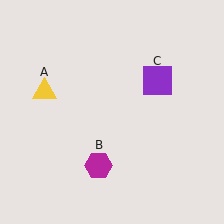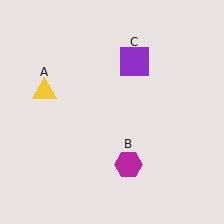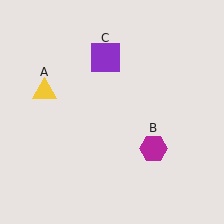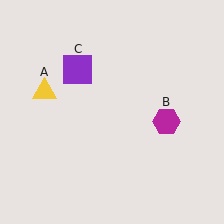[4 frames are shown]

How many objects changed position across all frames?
2 objects changed position: magenta hexagon (object B), purple square (object C).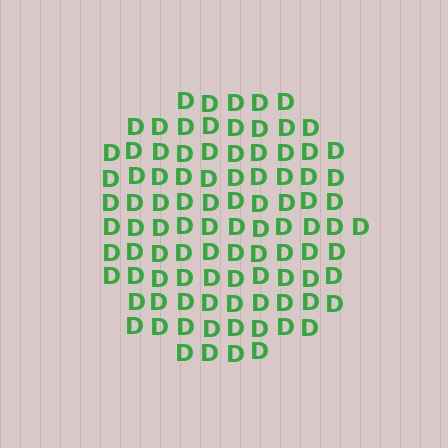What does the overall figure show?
The overall figure shows a circle.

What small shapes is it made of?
It is made of small letter D's.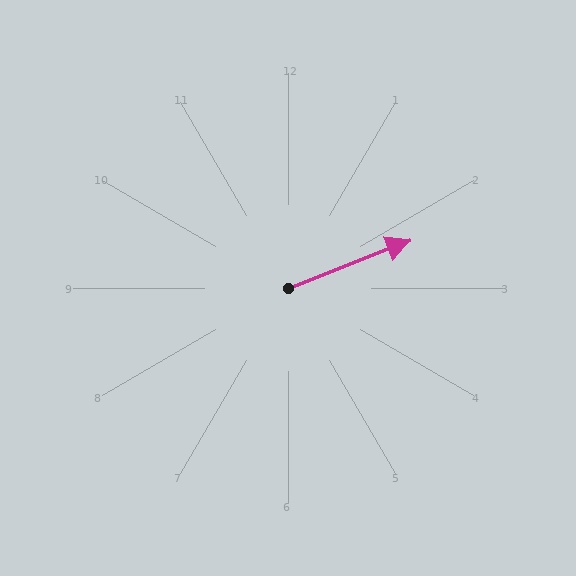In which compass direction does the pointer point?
East.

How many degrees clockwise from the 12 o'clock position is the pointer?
Approximately 68 degrees.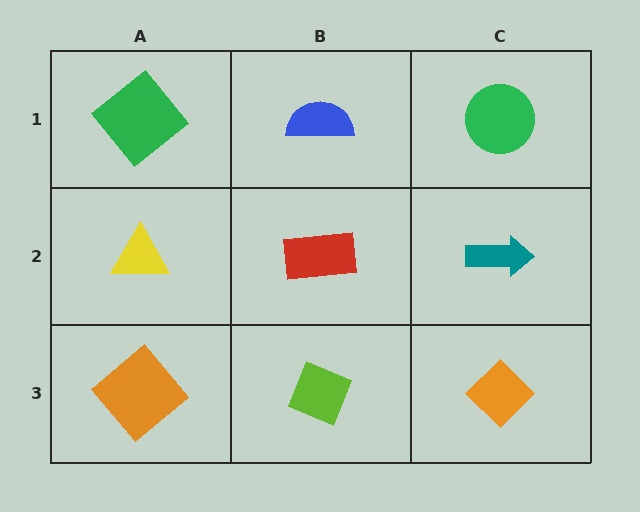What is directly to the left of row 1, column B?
A green diamond.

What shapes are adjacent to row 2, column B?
A blue semicircle (row 1, column B), a lime diamond (row 3, column B), a yellow triangle (row 2, column A), a teal arrow (row 2, column C).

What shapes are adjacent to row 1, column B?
A red rectangle (row 2, column B), a green diamond (row 1, column A), a green circle (row 1, column C).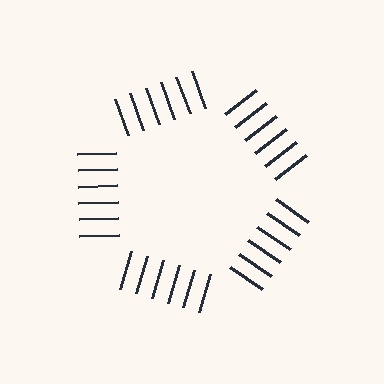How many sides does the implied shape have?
5 sides — the line-ends trace a pentagon.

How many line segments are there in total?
30 — 6 along each of the 5 edges.